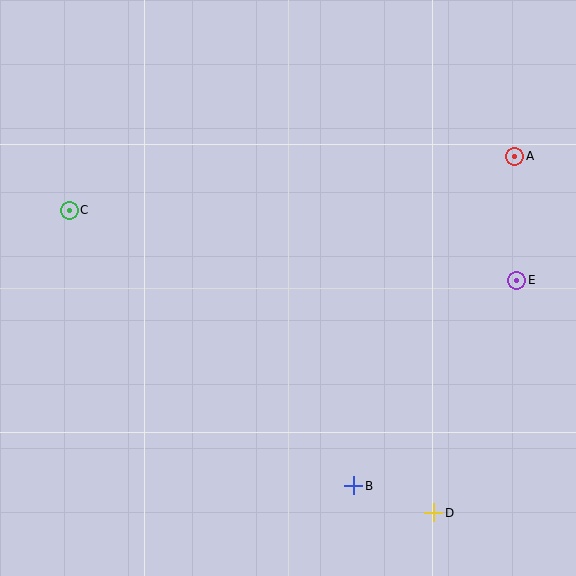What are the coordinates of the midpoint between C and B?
The midpoint between C and B is at (212, 348).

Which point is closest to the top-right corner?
Point A is closest to the top-right corner.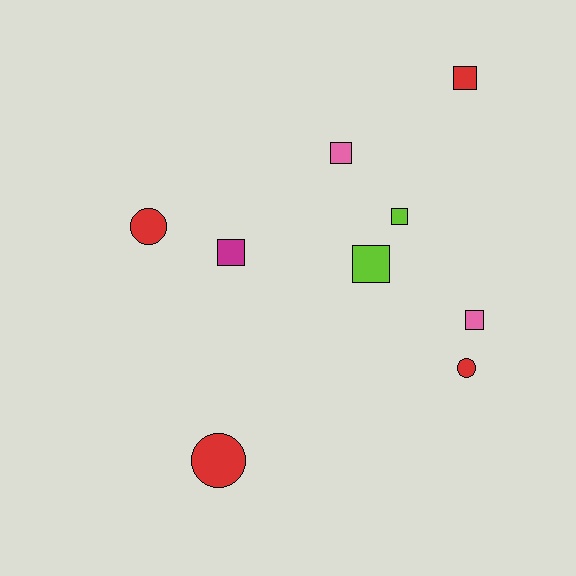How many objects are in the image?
There are 9 objects.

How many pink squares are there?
There are 2 pink squares.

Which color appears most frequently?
Red, with 4 objects.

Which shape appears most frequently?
Square, with 6 objects.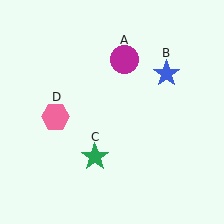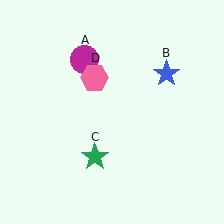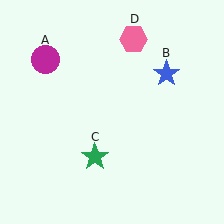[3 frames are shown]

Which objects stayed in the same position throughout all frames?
Blue star (object B) and green star (object C) remained stationary.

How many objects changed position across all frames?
2 objects changed position: magenta circle (object A), pink hexagon (object D).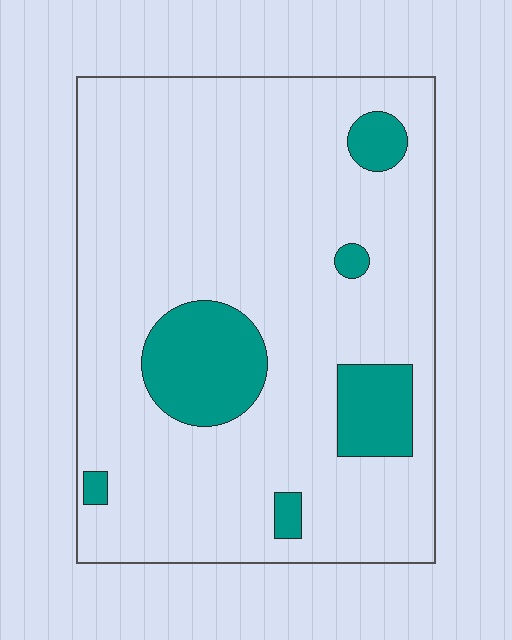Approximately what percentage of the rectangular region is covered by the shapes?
Approximately 15%.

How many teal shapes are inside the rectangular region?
6.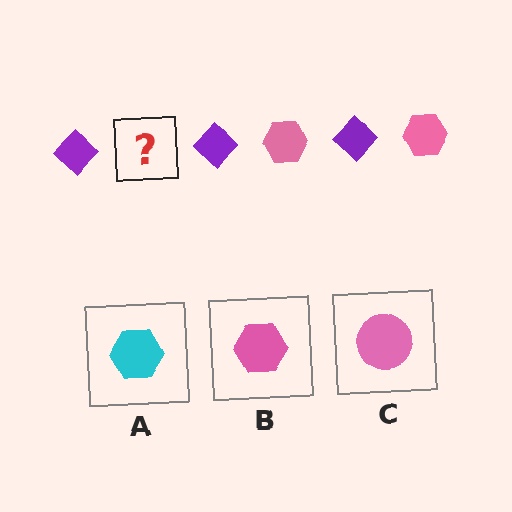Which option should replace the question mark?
Option B.